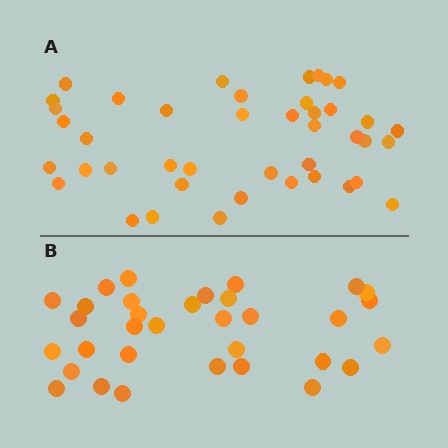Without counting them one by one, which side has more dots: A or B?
Region A (the top region) has more dots.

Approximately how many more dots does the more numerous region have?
Region A has roughly 8 or so more dots than region B.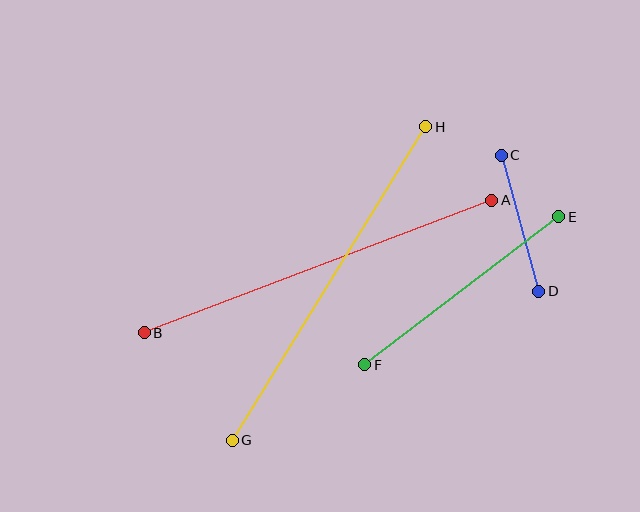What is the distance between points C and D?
The distance is approximately 141 pixels.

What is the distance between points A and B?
The distance is approximately 372 pixels.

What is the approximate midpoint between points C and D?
The midpoint is at approximately (520, 223) pixels.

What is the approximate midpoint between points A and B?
The midpoint is at approximately (318, 266) pixels.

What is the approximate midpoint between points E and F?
The midpoint is at approximately (462, 291) pixels.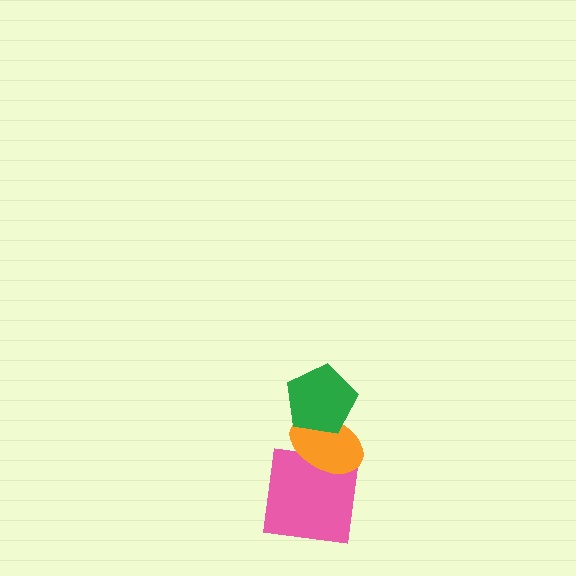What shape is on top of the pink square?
The orange ellipse is on top of the pink square.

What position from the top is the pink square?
The pink square is 3rd from the top.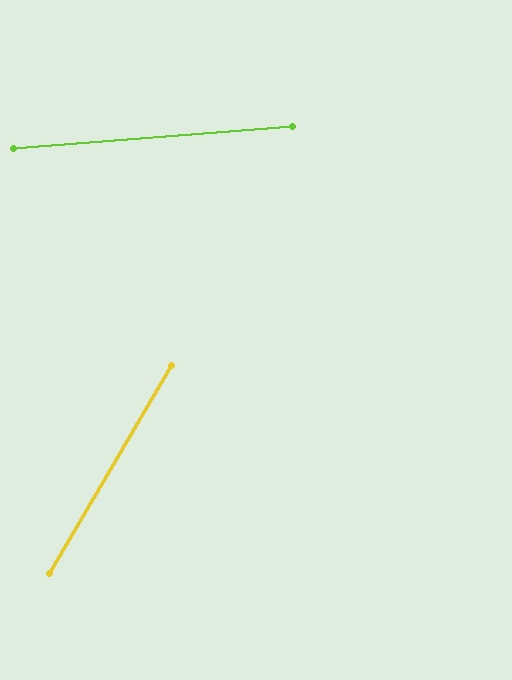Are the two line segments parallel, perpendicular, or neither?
Neither parallel nor perpendicular — they differ by about 55°.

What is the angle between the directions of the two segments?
Approximately 55 degrees.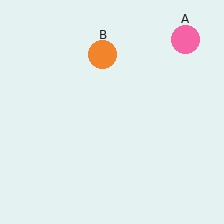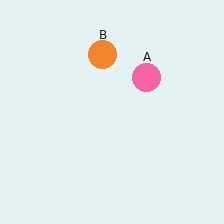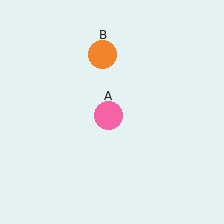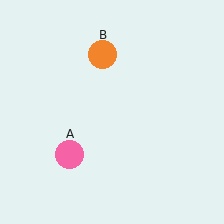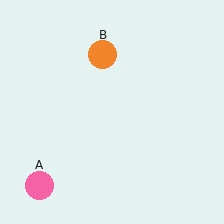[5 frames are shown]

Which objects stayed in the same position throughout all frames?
Orange circle (object B) remained stationary.